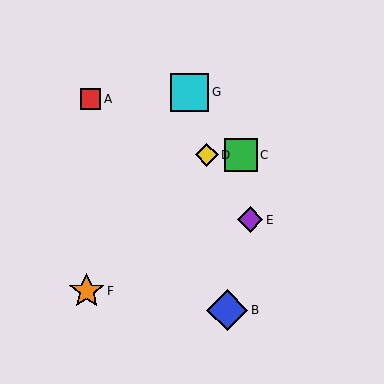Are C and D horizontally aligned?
Yes, both are at y≈155.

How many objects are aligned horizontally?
2 objects (C, D) are aligned horizontally.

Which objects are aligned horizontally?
Objects C, D are aligned horizontally.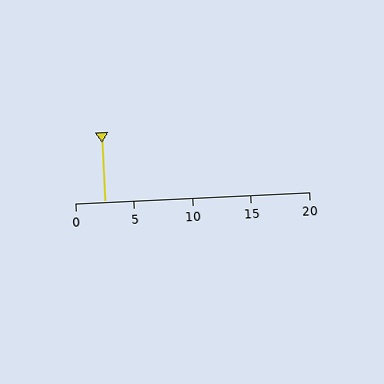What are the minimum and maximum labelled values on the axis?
The axis runs from 0 to 20.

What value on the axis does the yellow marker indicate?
The marker indicates approximately 2.5.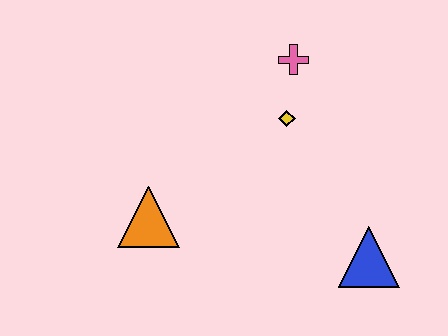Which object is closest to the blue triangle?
The yellow diamond is closest to the blue triangle.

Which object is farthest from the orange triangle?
The blue triangle is farthest from the orange triangle.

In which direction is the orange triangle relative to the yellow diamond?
The orange triangle is to the left of the yellow diamond.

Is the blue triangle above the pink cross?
No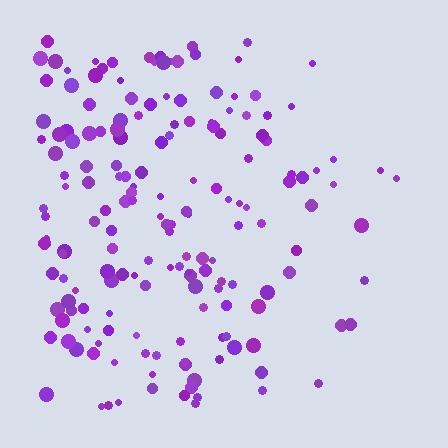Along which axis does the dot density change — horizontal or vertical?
Horizontal.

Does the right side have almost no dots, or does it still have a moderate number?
Still a moderate number, just noticeably fewer than the left.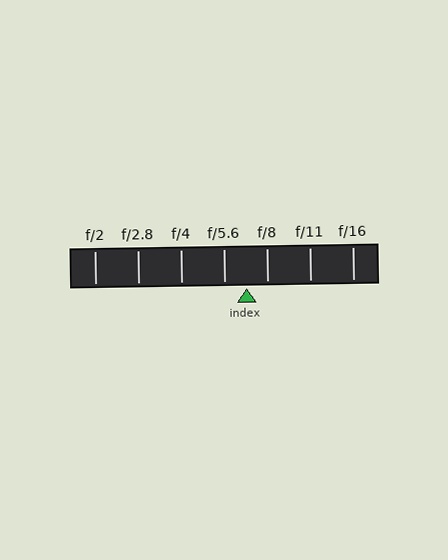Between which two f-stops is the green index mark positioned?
The index mark is between f/5.6 and f/8.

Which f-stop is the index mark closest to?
The index mark is closest to f/8.